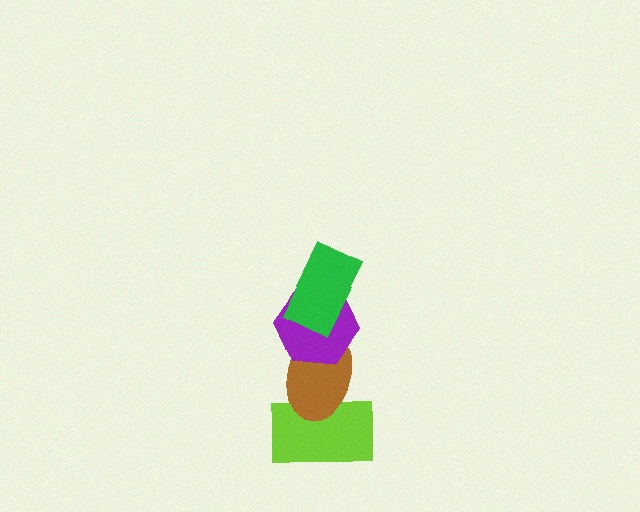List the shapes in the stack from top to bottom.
From top to bottom: the green rectangle, the purple hexagon, the brown ellipse, the lime rectangle.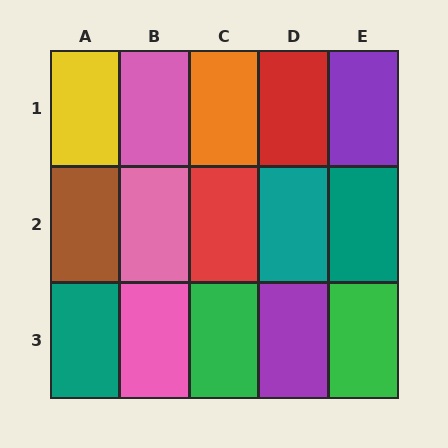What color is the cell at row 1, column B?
Pink.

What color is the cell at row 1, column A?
Yellow.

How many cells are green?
2 cells are green.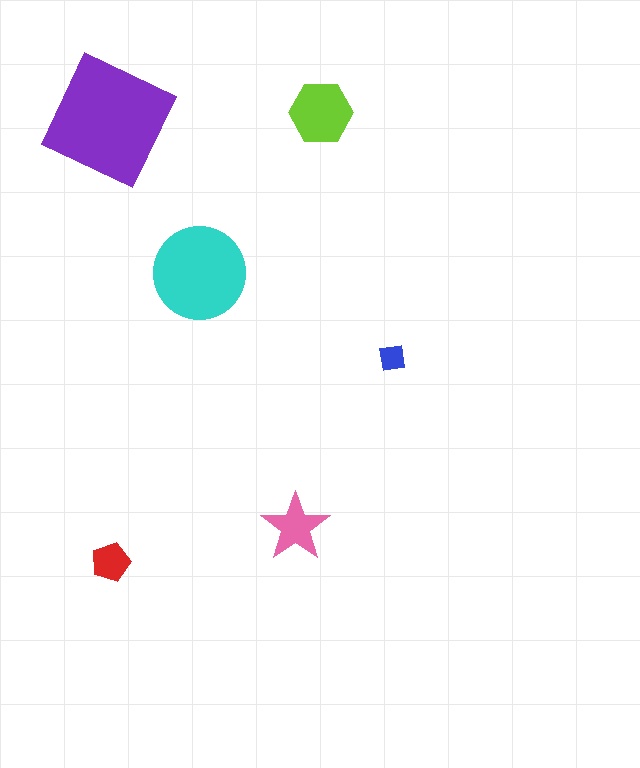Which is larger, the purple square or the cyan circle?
The purple square.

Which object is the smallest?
The blue square.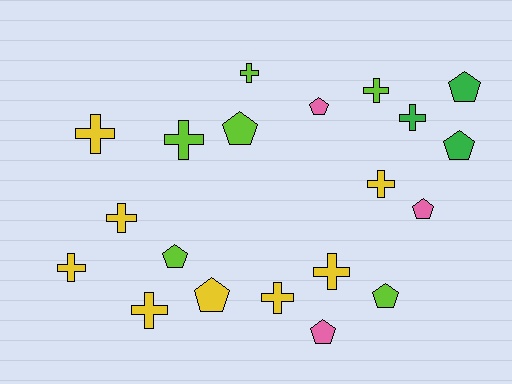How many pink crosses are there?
There are no pink crosses.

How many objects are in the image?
There are 20 objects.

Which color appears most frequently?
Yellow, with 8 objects.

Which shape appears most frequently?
Cross, with 11 objects.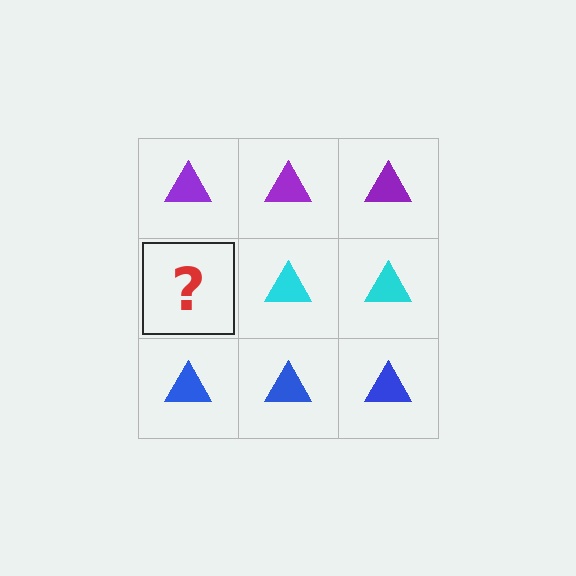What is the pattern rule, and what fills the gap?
The rule is that each row has a consistent color. The gap should be filled with a cyan triangle.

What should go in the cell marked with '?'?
The missing cell should contain a cyan triangle.